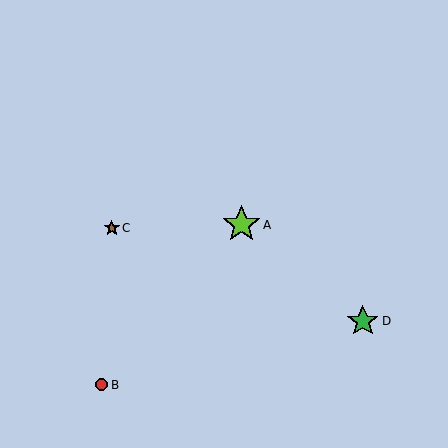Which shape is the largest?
The lime star (labeled A) is the largest.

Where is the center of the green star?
The center of the green star is at (363, 321).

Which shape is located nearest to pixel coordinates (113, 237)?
The brown star (labeled C) at (112, 228) is nearest to that location.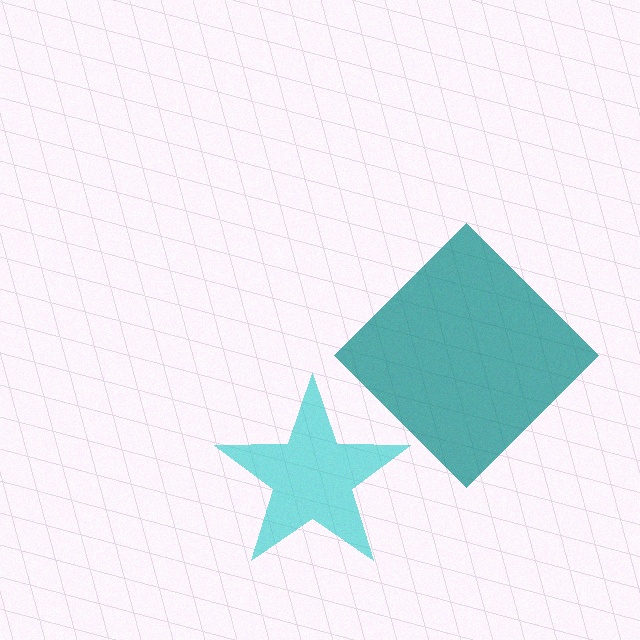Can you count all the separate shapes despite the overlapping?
Yes, there are 2 separate shapes.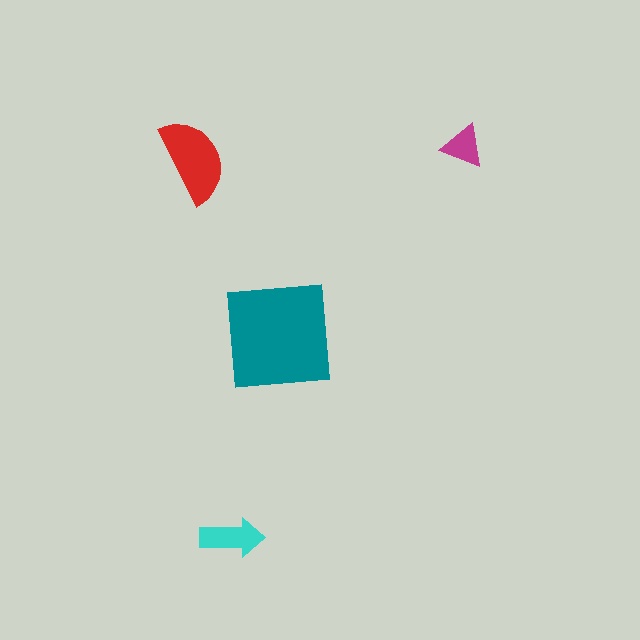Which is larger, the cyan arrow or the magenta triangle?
The cyan arrow.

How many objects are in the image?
There are 4 objects in the image.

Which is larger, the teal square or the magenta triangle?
The teal square.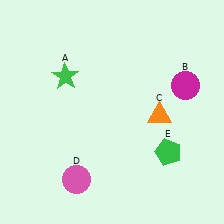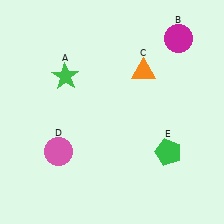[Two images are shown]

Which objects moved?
The objects that moved are: the magenta circle (B), the orange triangle (C), the pink circle (D).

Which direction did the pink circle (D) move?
The pink circle (D) moved up.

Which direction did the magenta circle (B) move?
The magenta circle (B) moved up.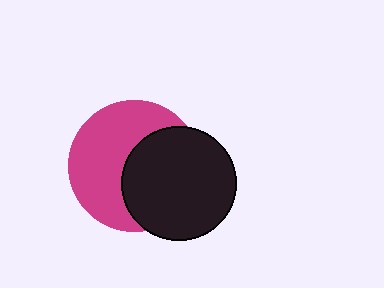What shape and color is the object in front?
The object in front is a black circle.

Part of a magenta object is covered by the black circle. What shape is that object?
It is a circle.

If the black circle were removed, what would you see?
You would see the complete magenta circle.